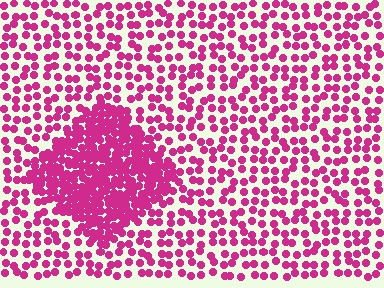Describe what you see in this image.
The image contains small magenta elements arranged at two different densities. A diamond-shaped region is visible where the elements are more densely packed than the surrounding area.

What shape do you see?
I see a diamond.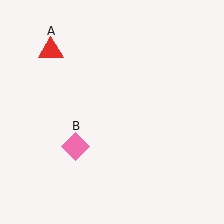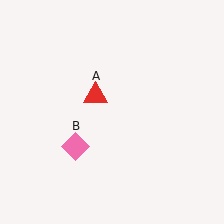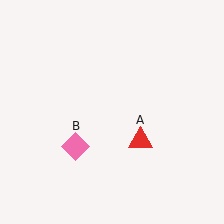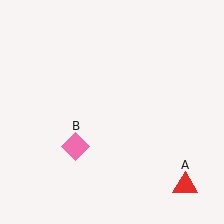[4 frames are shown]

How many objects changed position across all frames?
1 object changed position: red triangle (object A).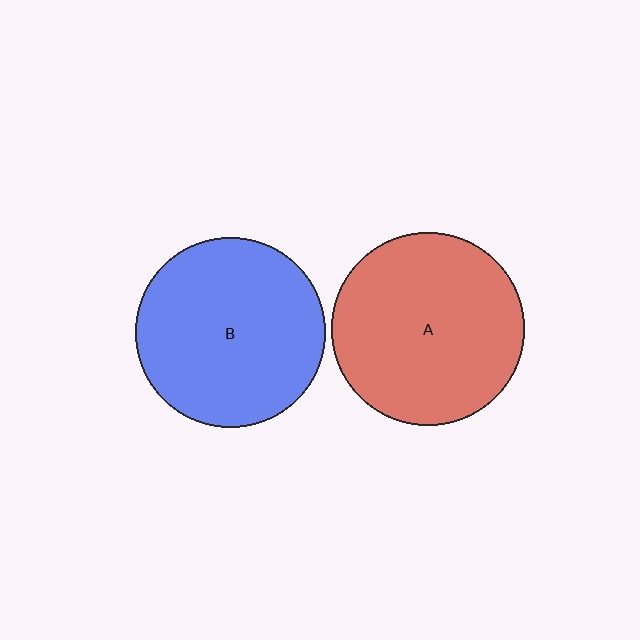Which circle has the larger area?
Circle A (red).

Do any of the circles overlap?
No, none of the circles overlap.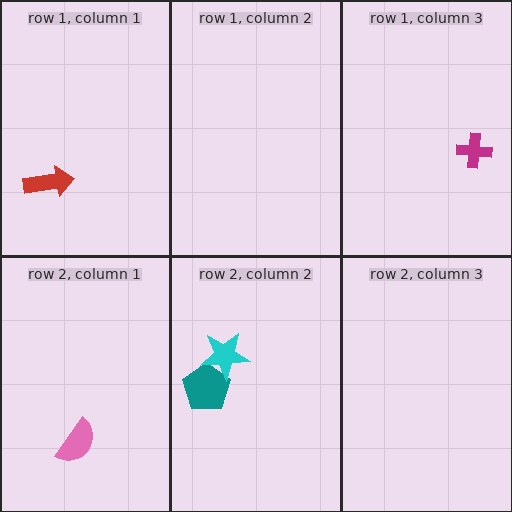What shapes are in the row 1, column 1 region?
The red arrow.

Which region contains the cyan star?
The row 2, column 2 region.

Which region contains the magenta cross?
The row 1, column 3 region.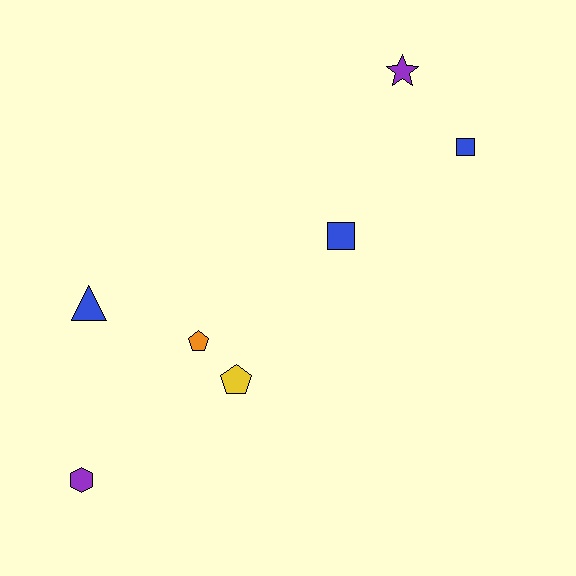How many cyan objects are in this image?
There are no cyan objects.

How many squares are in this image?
There are 2 squares.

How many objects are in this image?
There are 7 objects.